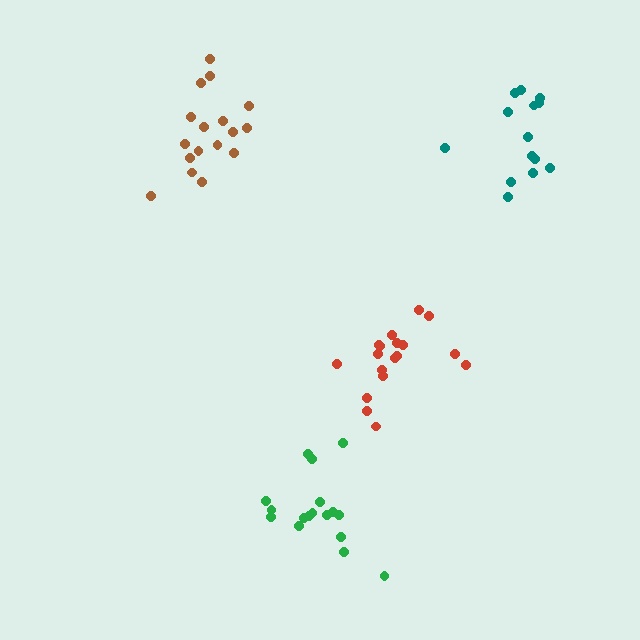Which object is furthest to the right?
The teal cluster is rightmost.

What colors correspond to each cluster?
The clusters are colored: teal, red, green, brown.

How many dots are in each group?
Group 1: 14 dots, Group 2: 18 dots, Group 3: 17 dots, Group 4: 17 dots (66 total).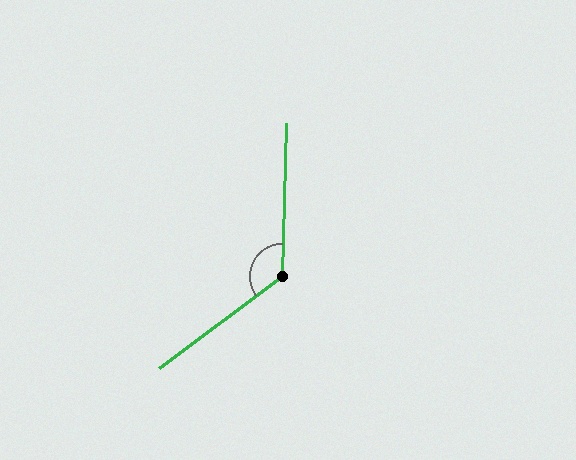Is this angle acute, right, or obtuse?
It is obtuse.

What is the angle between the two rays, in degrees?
Approximately 129 degrees.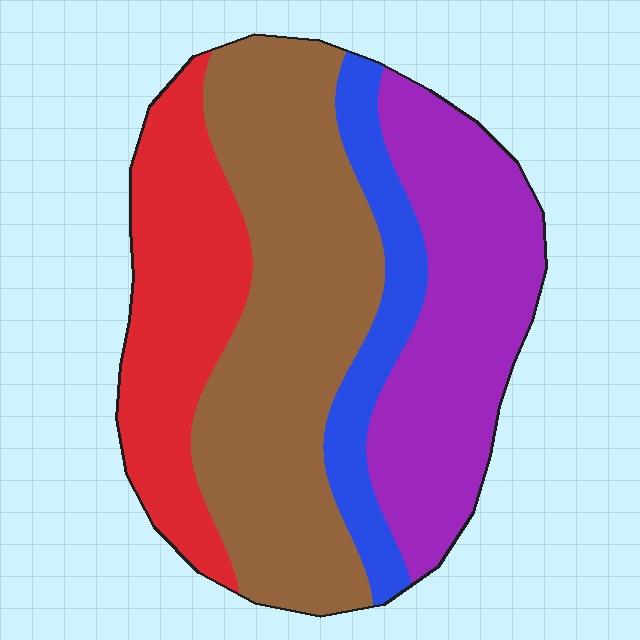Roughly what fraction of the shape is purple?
Purple takes up between a quarter and a half of the shape.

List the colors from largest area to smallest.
From largest to smallest: brown, purple, red, blue.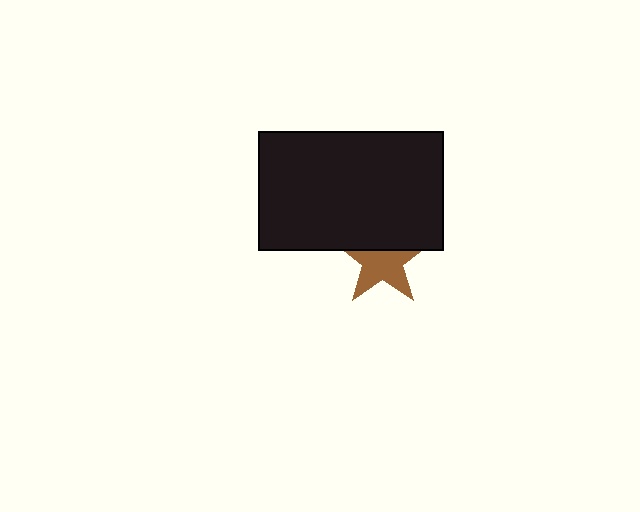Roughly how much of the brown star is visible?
About half of it is visible (roughly 59%).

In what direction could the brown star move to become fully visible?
The brown star could move down. That would shift it out from behind the black rectangle entirely.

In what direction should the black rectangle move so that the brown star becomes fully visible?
The black rectangle should move up. That is the shortest direction to clear the overlap and leave the brown star fully visible.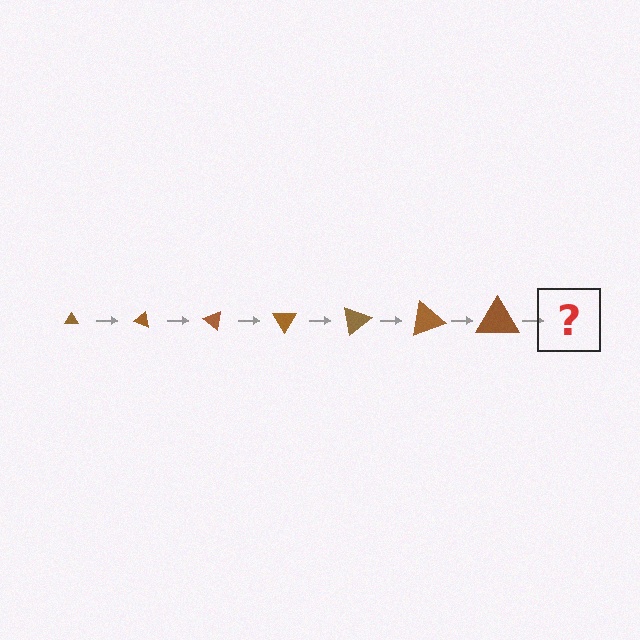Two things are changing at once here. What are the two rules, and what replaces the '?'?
The two rules are that the triangle grows larger each step and it rotates 20 degrees each step. The '?' should be a triangle, larger than the previous one and rotated 140 degrees from the start.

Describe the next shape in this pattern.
It should be a triangle, larger than the previous one and rotated 140 degrees from the start.